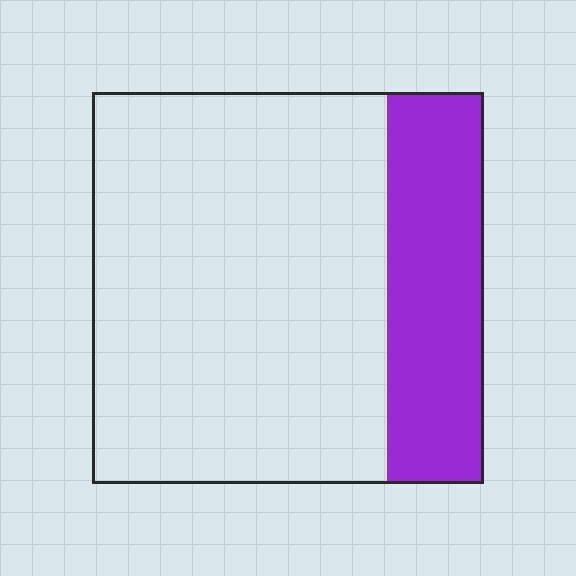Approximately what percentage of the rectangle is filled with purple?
Approximately 25%.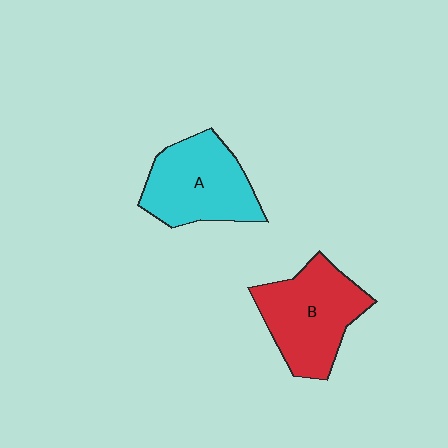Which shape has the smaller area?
Shape A (cyan).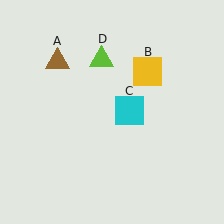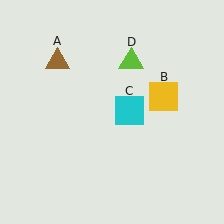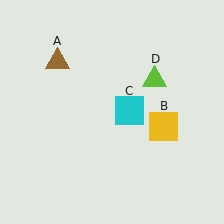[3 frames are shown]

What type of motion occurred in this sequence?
The yellow square (object B), lime triangle (object D) rotated clockwise around the center of the scene.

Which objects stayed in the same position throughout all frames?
Brown triangle (object A) and cyan square (object C) remained stationary.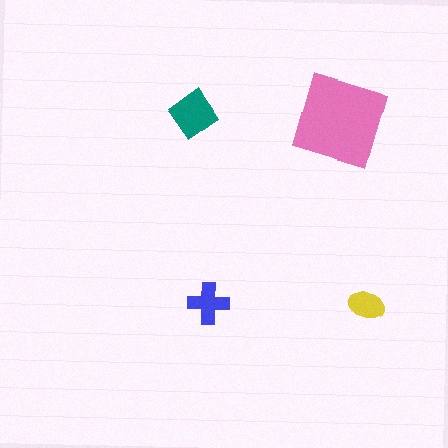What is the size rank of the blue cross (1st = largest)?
3rd.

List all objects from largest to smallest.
The pink diamond, the teal diamond, the blue cross, the yellow ellipse.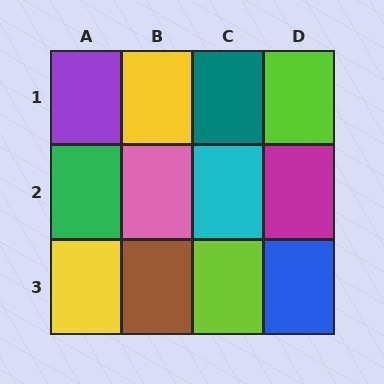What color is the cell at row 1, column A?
Purple.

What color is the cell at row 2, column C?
Cyan.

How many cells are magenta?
1 cell is magenta.